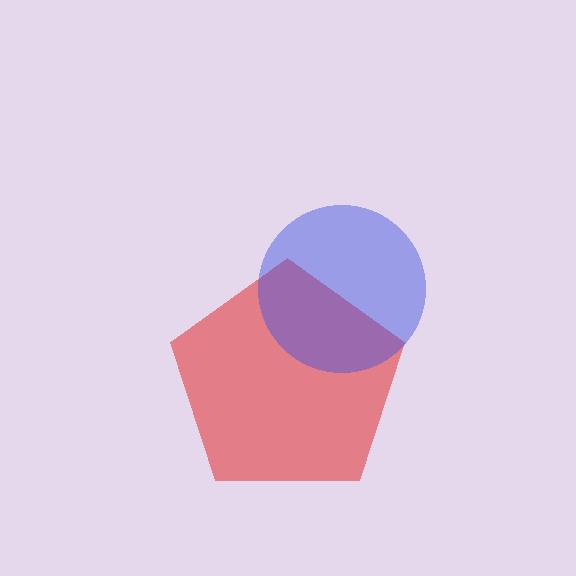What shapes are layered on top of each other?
The layered shapes are: a red pentagon, a blue circle.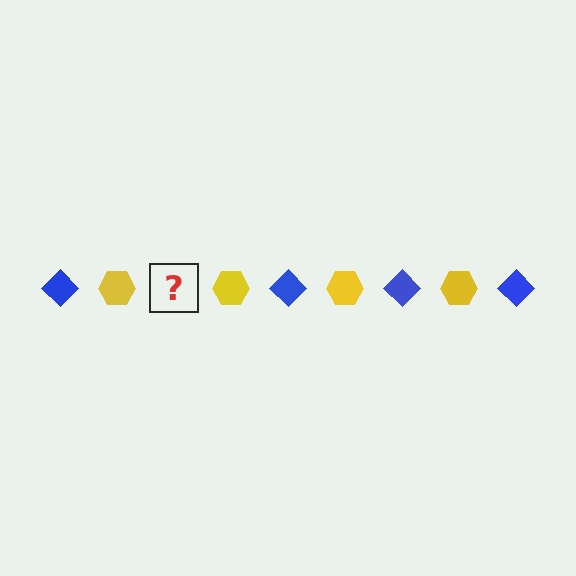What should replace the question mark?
The question mark should be replaced with a blue diamond.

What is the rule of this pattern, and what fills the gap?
The rule is that the pattern alternates between blue diamond and yellow hexagon. The gap should be filled with a blue diamond.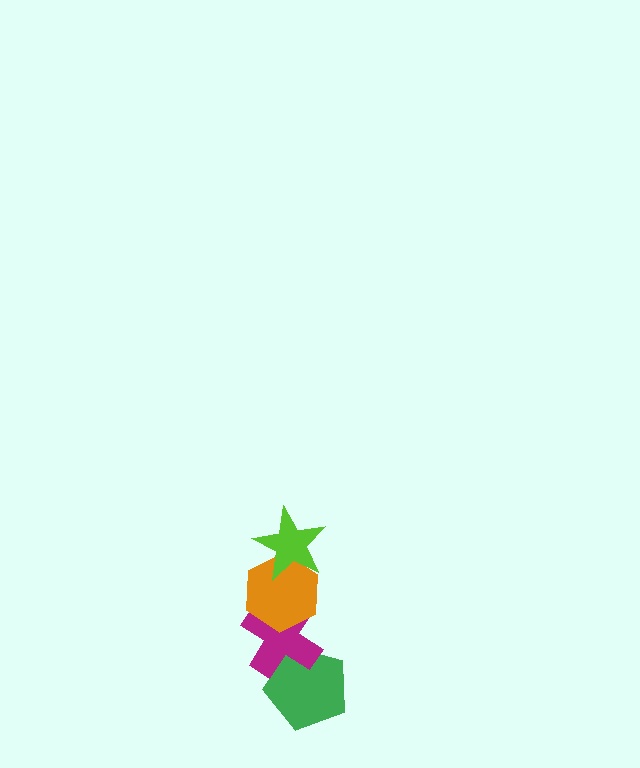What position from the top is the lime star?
The lime star is 1st from the top.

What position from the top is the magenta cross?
The magenta cross is 3rd from the top.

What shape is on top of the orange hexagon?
The lime star is on top of the orange hexagon.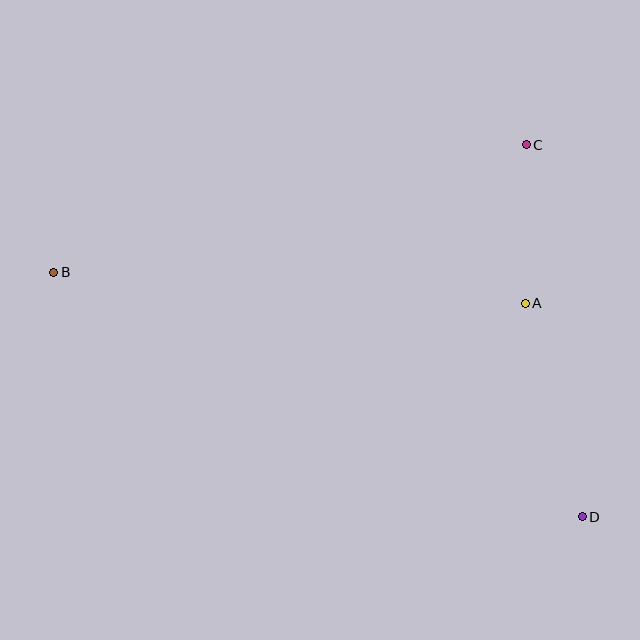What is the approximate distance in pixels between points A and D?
The distance between A and D is approximately 221 pixels.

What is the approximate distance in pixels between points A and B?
The distance between A and B is approximately 473 pixels.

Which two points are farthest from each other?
Points B and D are farthest from each other.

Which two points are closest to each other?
Points A and C are closest to each other.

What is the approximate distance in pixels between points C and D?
The distance between C and D is approximately 376 pixels.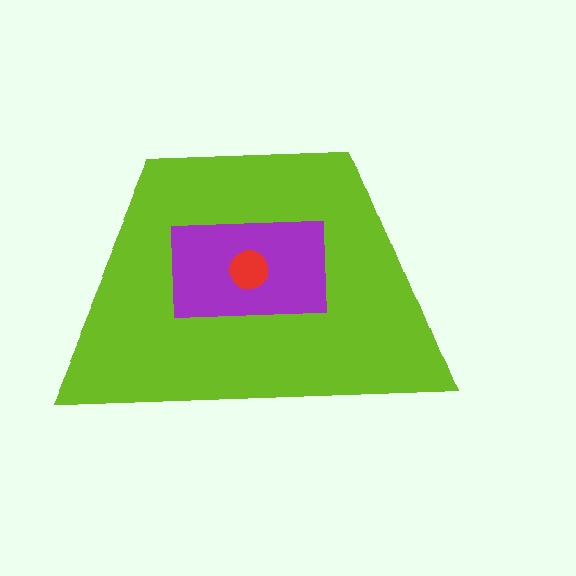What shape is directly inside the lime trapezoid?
The purple rectangle.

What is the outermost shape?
The lime trapezoid.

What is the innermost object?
The red circle.